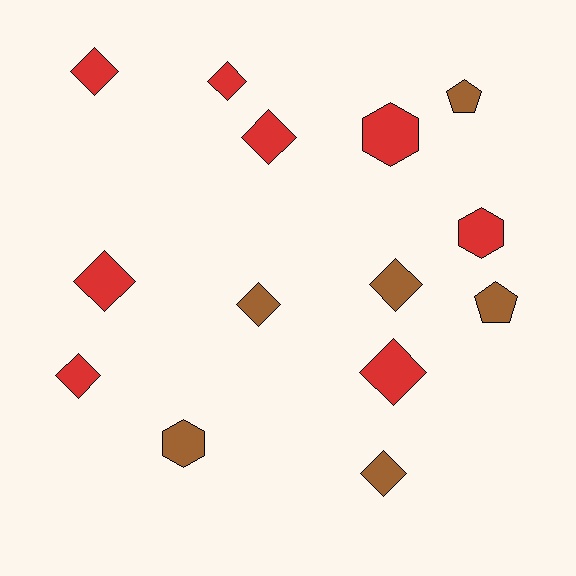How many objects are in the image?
There are 14 objects.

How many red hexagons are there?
There are 2 red hexagons.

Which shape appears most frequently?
Diamond, with 9 objects.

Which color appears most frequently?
Red, with 8 objects.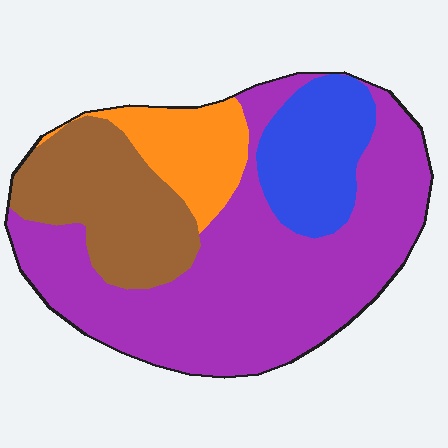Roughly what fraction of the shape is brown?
Brown takes up about one fifth (1/5) of the shape.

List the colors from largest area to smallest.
From largest to smallest: purple, brown, blue, orange.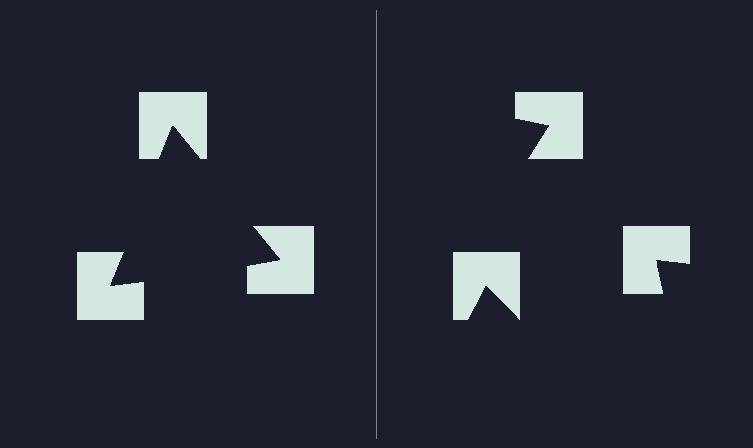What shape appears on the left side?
An illusory triangle.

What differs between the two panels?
The notched squares are positioned identically on both sides; only the wedge orientations differ. On the left they align to a triangle; on the right they are misaligned.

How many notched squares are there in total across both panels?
6 — 3 on each side.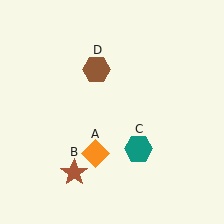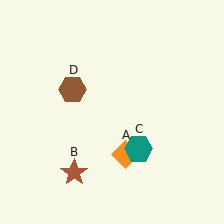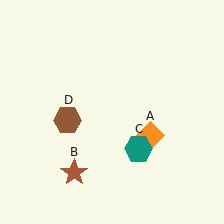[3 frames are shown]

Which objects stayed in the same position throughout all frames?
Brown star (object B) and teal hexagon (object C) remained stationary.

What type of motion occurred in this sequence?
The orange diamond (object A), brown hexagon (object D) rotated counterclockwise around the center of the scene.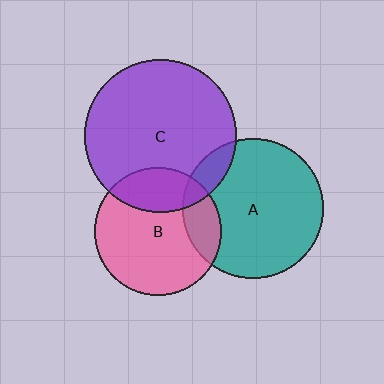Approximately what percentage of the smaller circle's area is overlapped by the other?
Approximately 25%.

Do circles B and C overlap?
Yes.